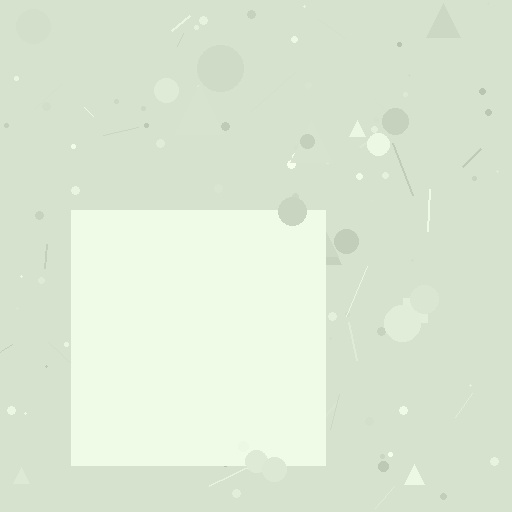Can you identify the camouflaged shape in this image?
The camouflaged shape is a square.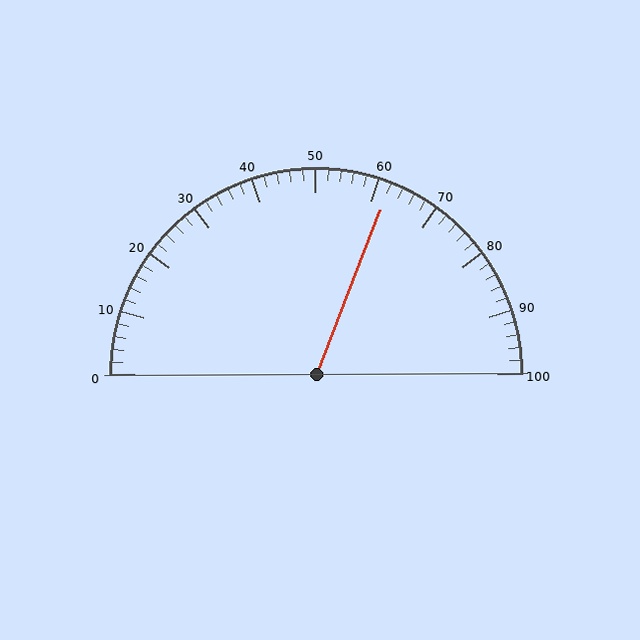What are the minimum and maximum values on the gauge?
The gauge ranges from 0 to 100.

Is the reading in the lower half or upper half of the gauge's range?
The reading is in the upper half of the range (0 to 100).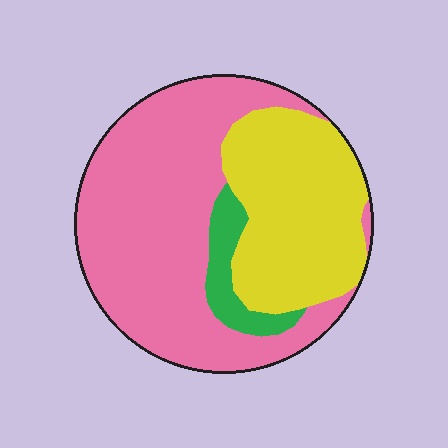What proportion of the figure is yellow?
Yellow takes up about one third (1/3) of the figure.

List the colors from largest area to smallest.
From largest to smallest: pink, yellow, green.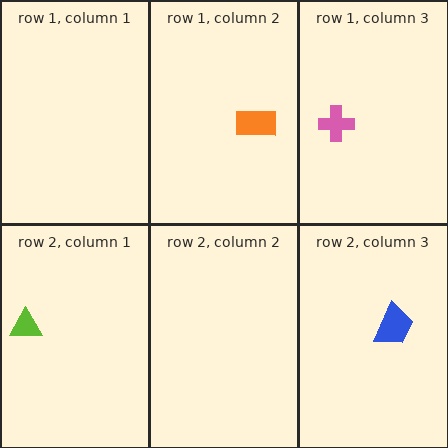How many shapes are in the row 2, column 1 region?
1.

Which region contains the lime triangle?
The row 2, column 1 region.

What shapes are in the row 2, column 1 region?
The lime triangle.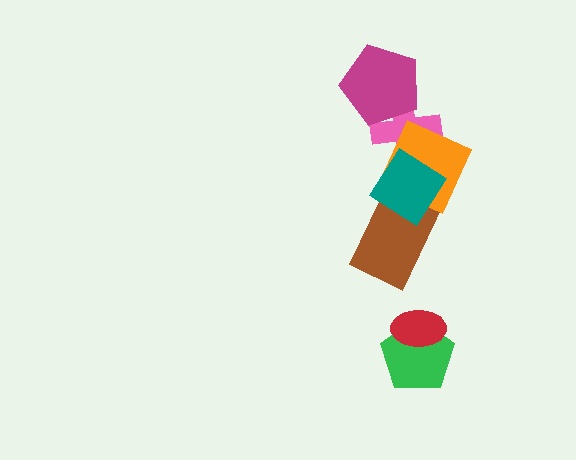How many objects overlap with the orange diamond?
3 objects overlap with the orange diamond.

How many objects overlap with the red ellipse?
1 object overlaps with the red ellipse.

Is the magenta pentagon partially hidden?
No, no other shape covers it.